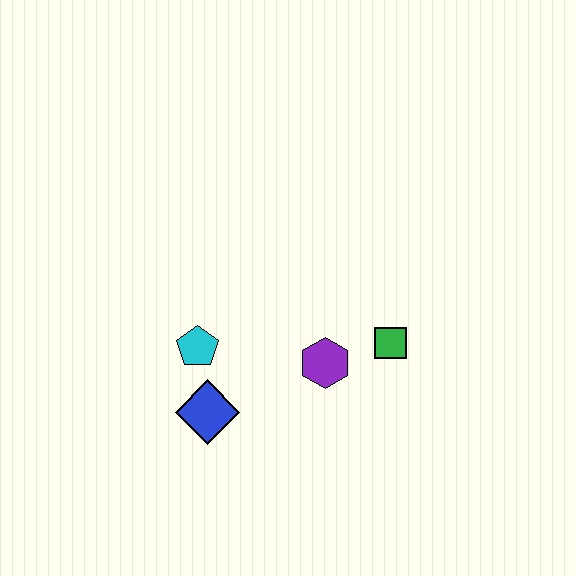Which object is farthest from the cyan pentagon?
The green square is farthest from the cyan pentagon.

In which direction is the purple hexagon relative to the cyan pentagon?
The purple hexagon is to the right of the cyan pentagon.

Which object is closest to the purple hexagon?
The green square is closest to the purple hexagon.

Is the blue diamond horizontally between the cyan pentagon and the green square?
Yes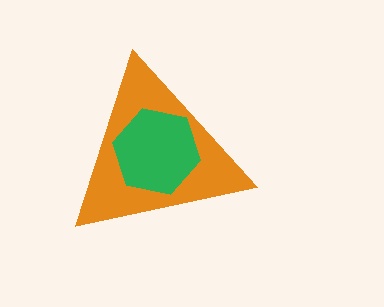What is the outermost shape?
The orange triangle.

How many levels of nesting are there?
2.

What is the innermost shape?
The green hexagon.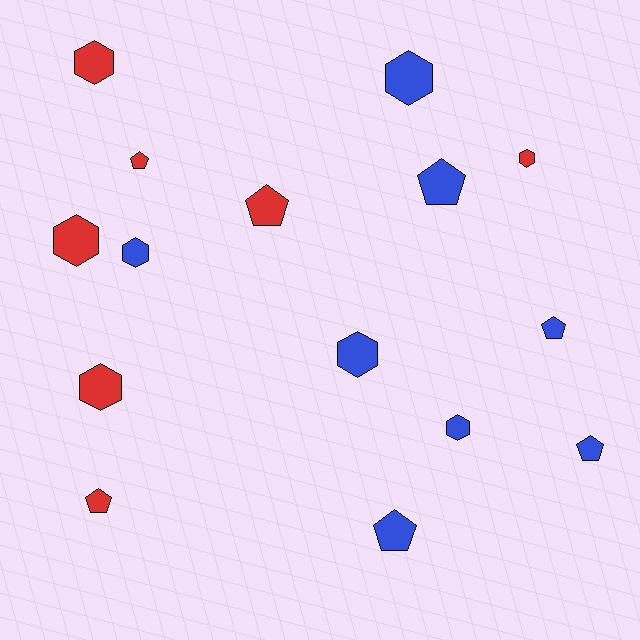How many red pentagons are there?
There are 3 red pentagons.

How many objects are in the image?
There are 15 objects.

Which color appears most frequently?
Blue, with 8 objects.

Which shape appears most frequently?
Hexagon, with 8 objects.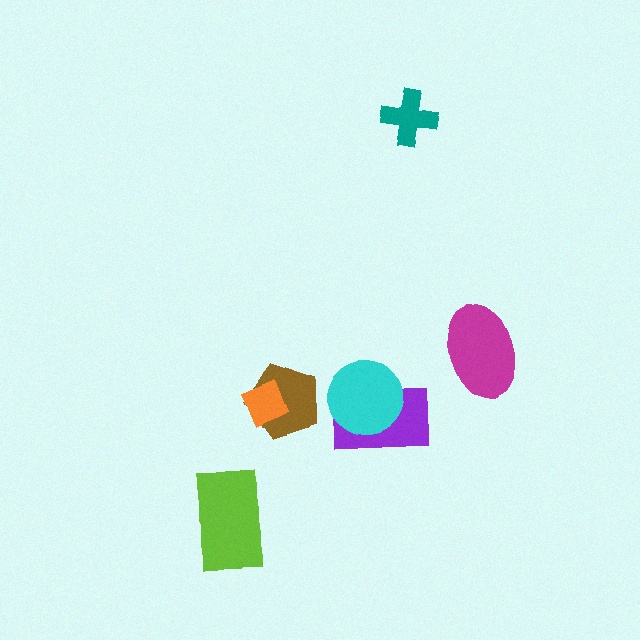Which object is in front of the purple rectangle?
The cyan circle is in front of the purple rectangle.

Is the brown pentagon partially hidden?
Yes, it is partially covered by another shape.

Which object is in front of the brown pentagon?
The orange diamond is in front of the brown pentagon.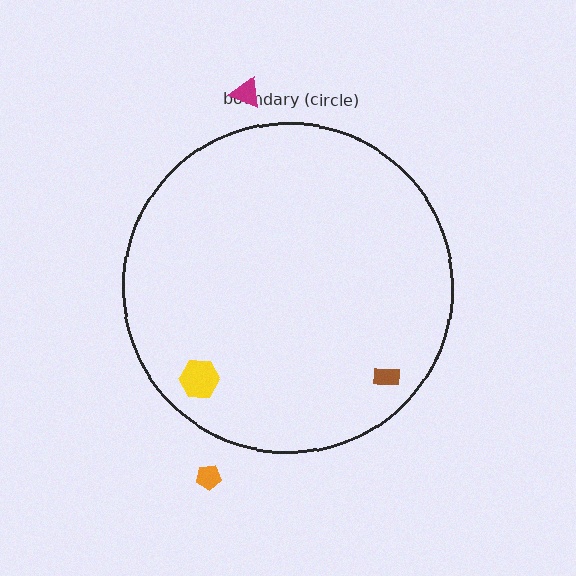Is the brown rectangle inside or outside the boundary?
Inside.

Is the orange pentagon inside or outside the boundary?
Outside.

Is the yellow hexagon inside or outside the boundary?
Inside.